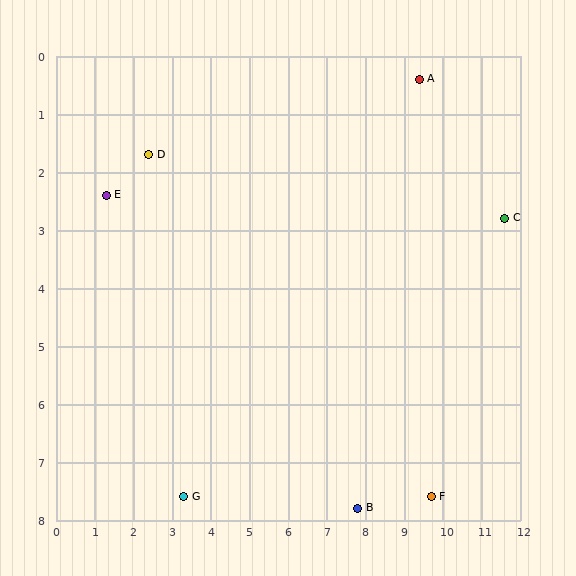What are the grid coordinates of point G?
Point G is at approximately (3.3, 7.6).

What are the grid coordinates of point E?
Point E is at approximately (1.3, 2.4).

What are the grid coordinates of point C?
Point C is at approximately (11.6, 2.8).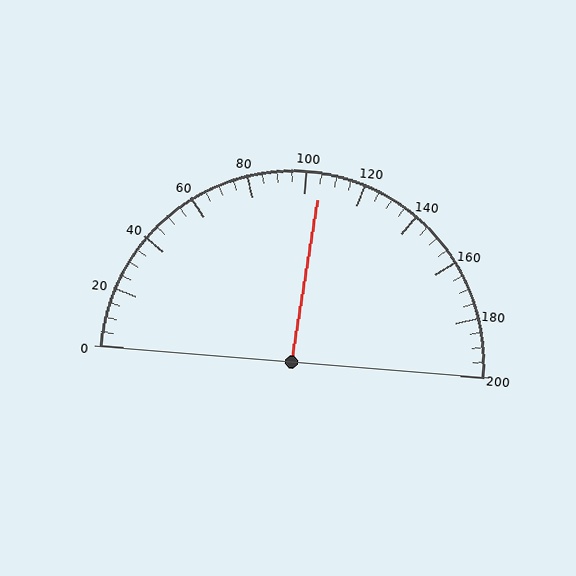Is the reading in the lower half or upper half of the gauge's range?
The reading is in the upper half of the range (0 to 200).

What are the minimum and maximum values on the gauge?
The gauge ranges from 0 to 200.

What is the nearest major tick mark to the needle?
The nearest major tick mark is 100.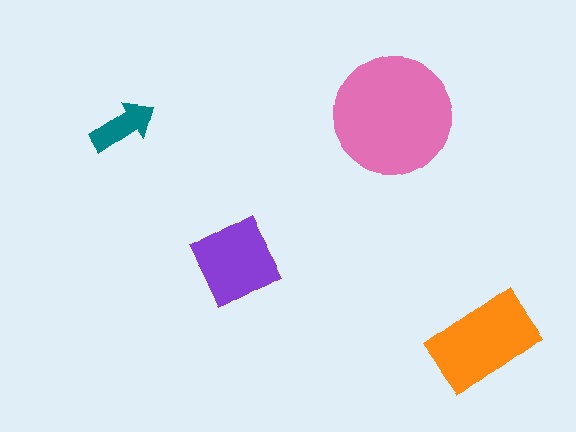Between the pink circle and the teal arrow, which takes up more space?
The pink circle.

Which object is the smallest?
The teal arrow.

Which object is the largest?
The pink circle.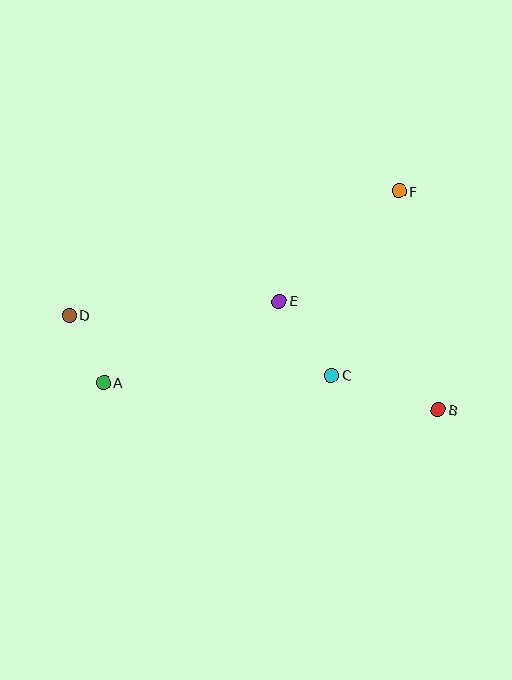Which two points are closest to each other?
Points A and D are closest to each other.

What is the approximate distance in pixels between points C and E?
The distance between C and E is approximately 90 pixels.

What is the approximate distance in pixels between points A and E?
The distance between A and E is approximately 194 pixels.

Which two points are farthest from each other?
Points B and D are farthest from each other.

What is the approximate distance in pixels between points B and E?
The distance between B and E is approximately 192 pixels.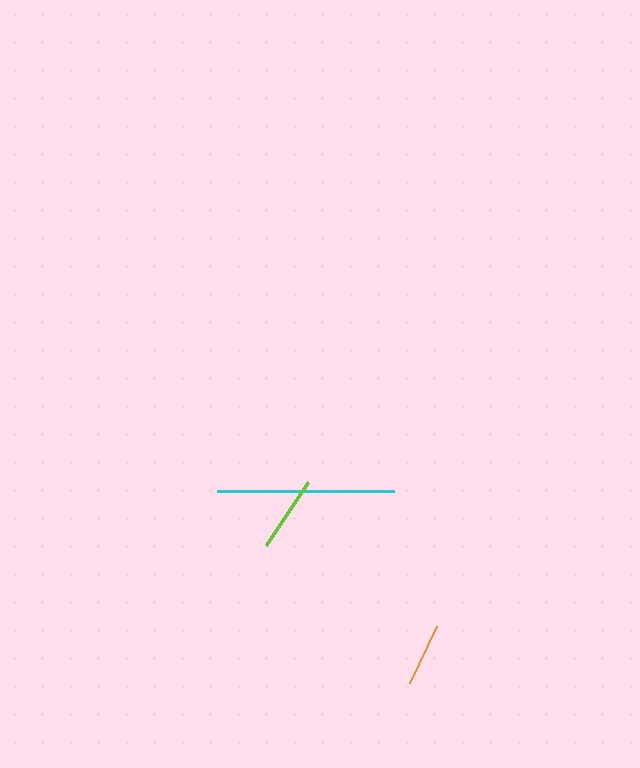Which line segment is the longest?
The cyan line is the longest at approximately 177 pixels.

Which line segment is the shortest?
The orange line is the shortest at approximately 63 pixels.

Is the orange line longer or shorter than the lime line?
The lime line is longer than the orange line.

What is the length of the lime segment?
The lime segment is approximately 76 pixels long.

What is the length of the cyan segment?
The cyan segment is approximately 177 pixels long.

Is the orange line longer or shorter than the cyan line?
The cyan line is longer than the orange line.